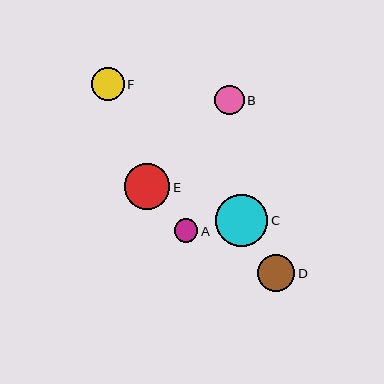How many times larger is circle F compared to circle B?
Circle F is approximately 1.1 times the size of circle B.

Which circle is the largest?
Circle C is the largest with a size of approximately 52 pixels.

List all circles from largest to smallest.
From largest to smallest: C, E, D, F, B, A.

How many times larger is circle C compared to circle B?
Circle C is approximately 1.8 times the size of circle B.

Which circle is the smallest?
Circle A is the smallest with a size of approximately 23 pixels.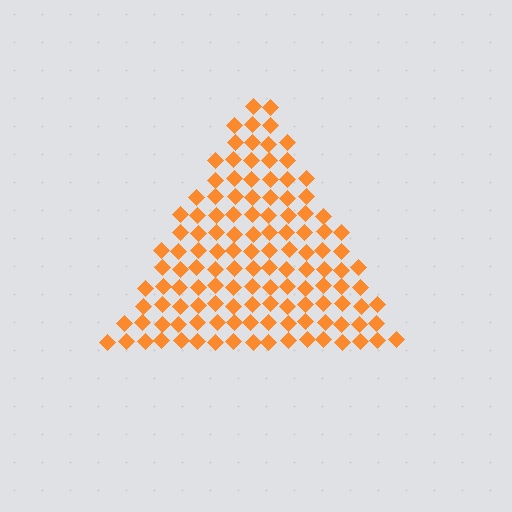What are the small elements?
The small elements are diamonds.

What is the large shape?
The large shape is a triangle.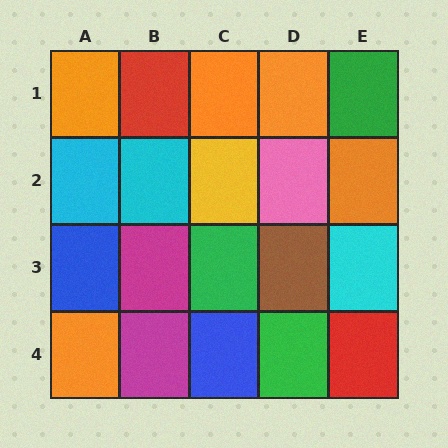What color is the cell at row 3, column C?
Green.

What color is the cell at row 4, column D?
Green.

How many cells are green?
3 cells are green.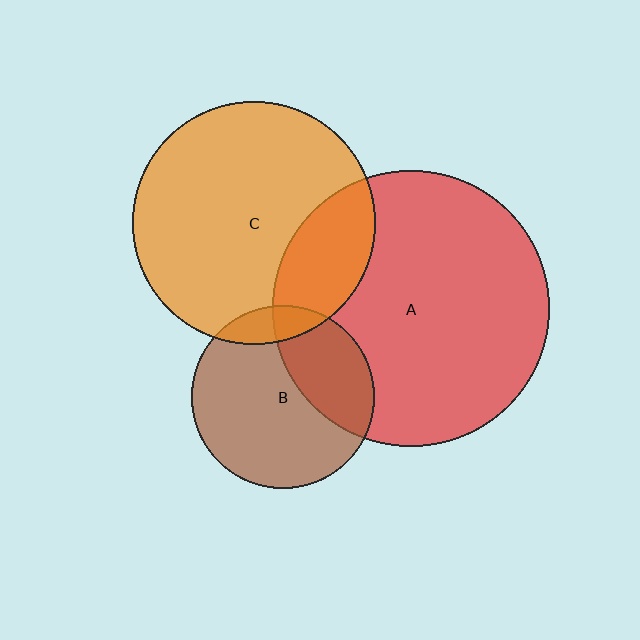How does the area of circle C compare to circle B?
Approximately 1.8 times.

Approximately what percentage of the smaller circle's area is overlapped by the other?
Approximately 25%.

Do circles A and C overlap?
Yes.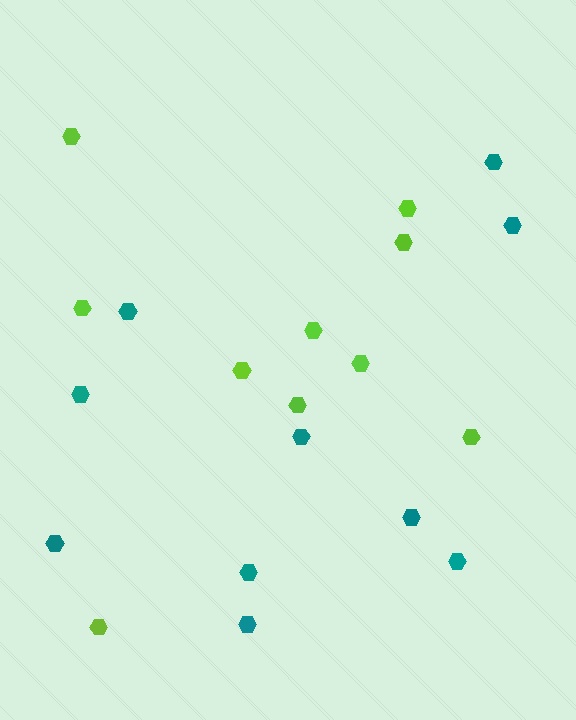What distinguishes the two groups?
There are 2 groups: one group of lime hexagons (10) and one group of teal hexagons (10).